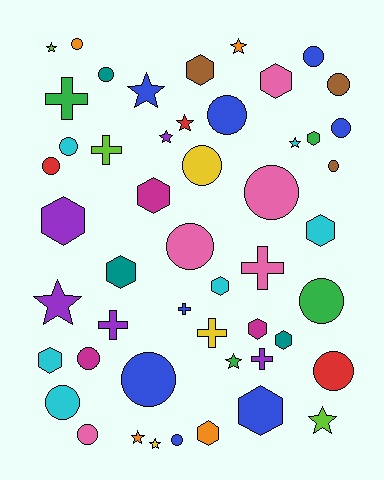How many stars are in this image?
There are 11 stars.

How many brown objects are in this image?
There are 3 brown objects.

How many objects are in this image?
There are 50 objects.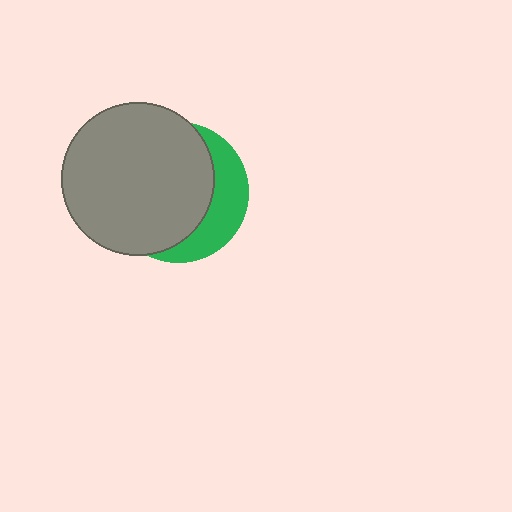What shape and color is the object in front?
The object in front is a gray circle.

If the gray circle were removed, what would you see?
You would see the complete green circle.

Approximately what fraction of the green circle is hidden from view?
Roughly 69% of the green circle is hidden behind the gray circle.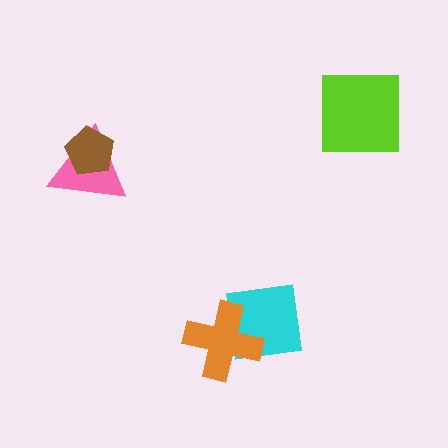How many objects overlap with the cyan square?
1 object overlaps with the cyan square.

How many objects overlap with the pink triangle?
1 object overlaps with the pink triangle.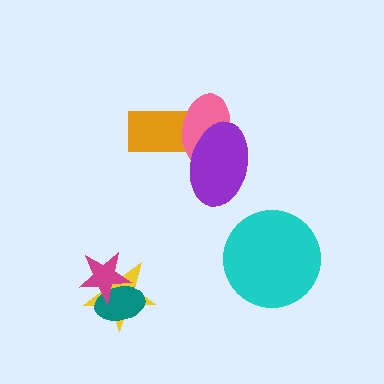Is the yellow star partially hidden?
Yes, it is partially covered by another shape.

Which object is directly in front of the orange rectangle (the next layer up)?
The pink ellipse is directly in front of the orange rectangle.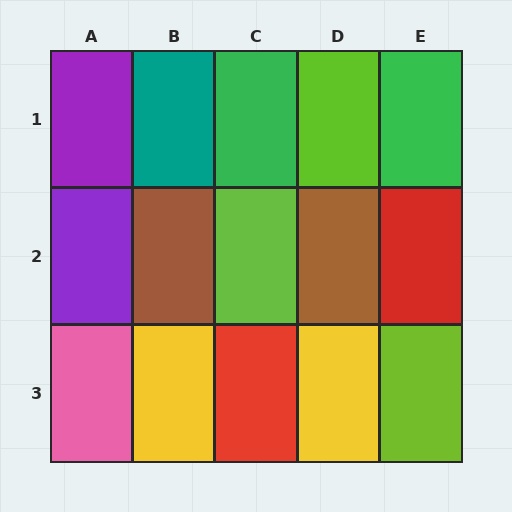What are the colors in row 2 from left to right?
Purple, brown, lime, brown, red.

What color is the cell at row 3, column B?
Yellow.